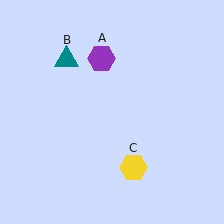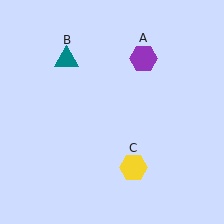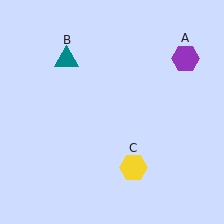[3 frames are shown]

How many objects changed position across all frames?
1 object changed position: purple hexagon (object A).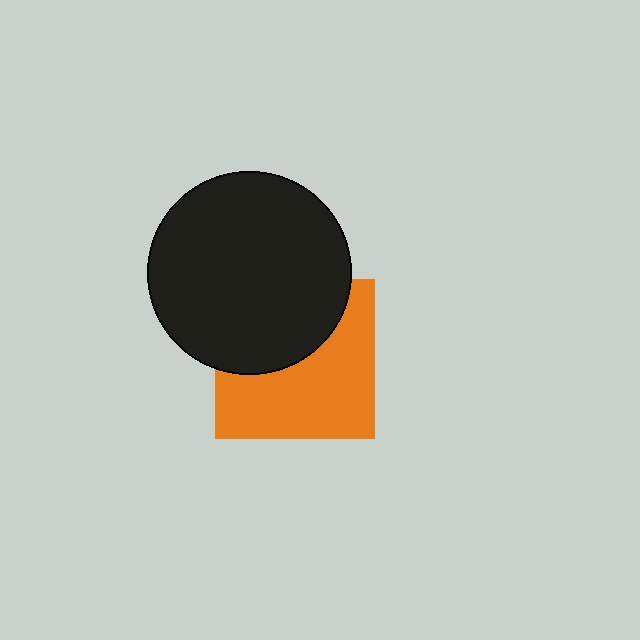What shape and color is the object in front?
The object in front is a black circle.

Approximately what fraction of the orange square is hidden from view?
Roughly 42% of the orange square is hidden behind the black circle.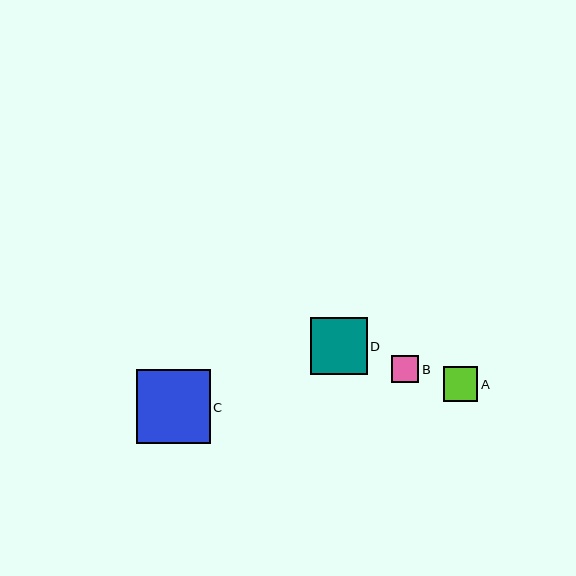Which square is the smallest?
Square B is the smallest with a size of approximately 27 pixels.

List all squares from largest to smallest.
From largest to smallest: C, D, A, B.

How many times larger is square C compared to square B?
Square C is approximately 2.7 times the size of square B.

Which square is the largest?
Square C is the largest with a size of approximately 74 pixels.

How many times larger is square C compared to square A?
Square C is approximately 2.1 times the size of square A.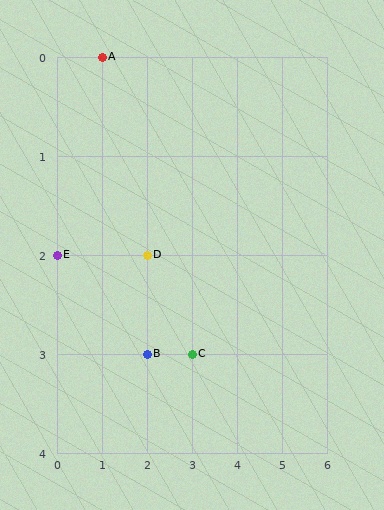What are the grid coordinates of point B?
Point B is at grid coordinates (2, 3).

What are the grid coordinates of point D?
Point D is at grid coordinates (2, 2).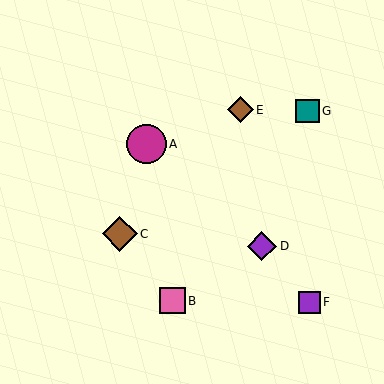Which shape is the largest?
The magenta circle (labeled A) is the largest.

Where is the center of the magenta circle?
The center of the magenta circle is at (146, 144).